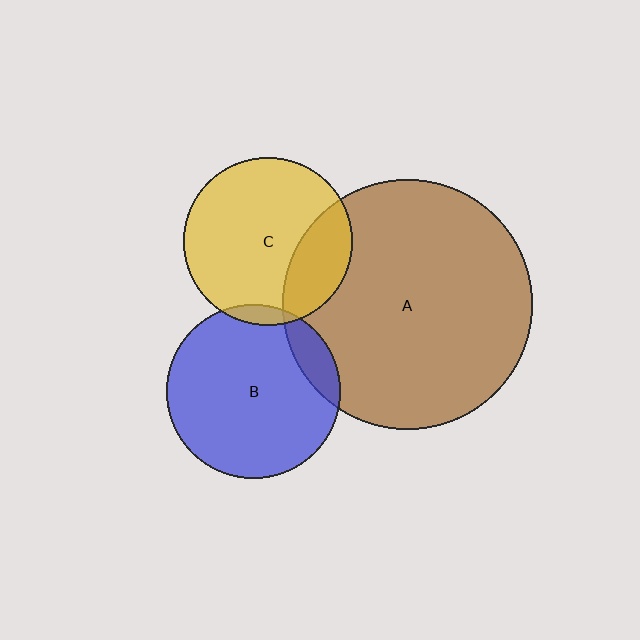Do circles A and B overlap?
Yes.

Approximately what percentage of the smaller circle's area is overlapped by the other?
Approximately 10%.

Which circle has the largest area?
Circle A (brown).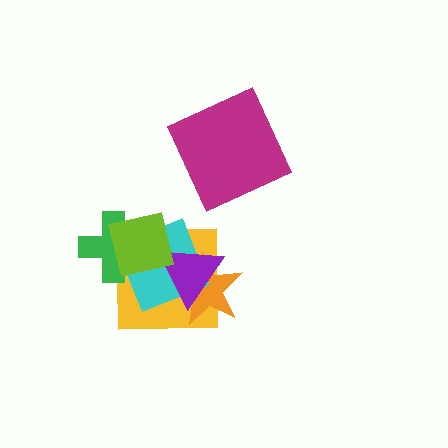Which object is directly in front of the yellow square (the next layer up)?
The orange star is directly in front of the yellow square.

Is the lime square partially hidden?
No, no other shape covers it.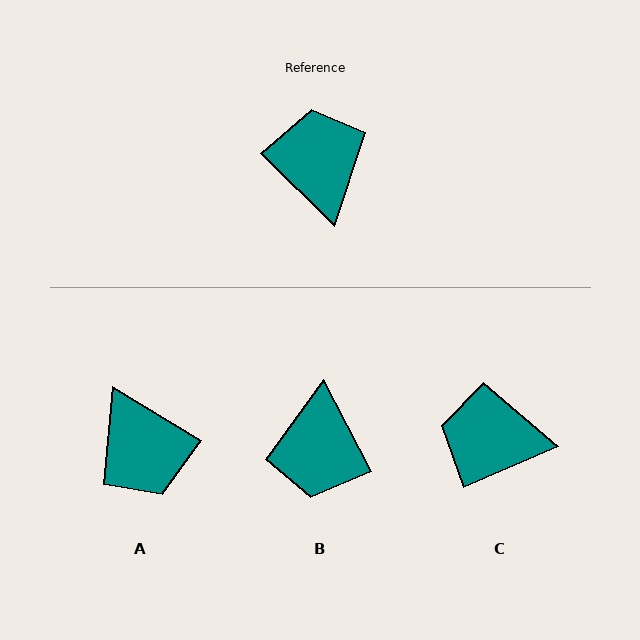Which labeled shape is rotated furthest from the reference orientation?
A, about 167 degrees away.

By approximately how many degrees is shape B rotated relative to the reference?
Approximately 163 degrees counter-clockwise.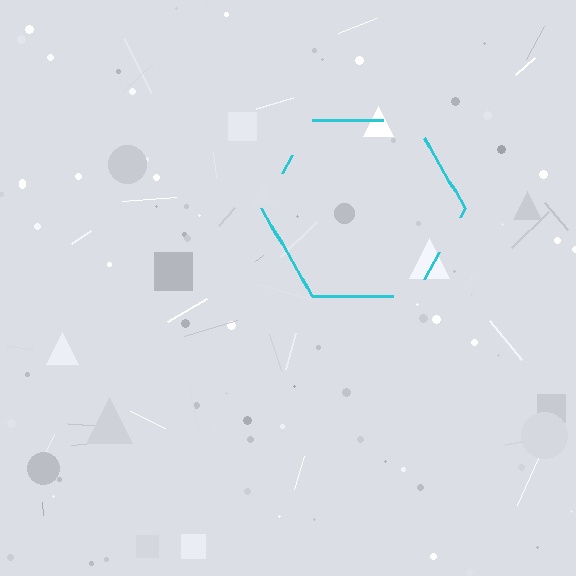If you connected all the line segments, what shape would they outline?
They would outline a hexagon.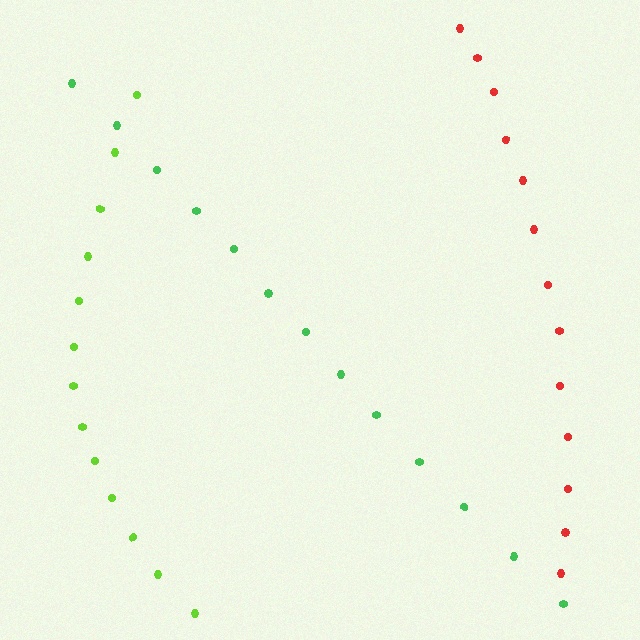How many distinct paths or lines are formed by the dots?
There are 3 distinct paths.